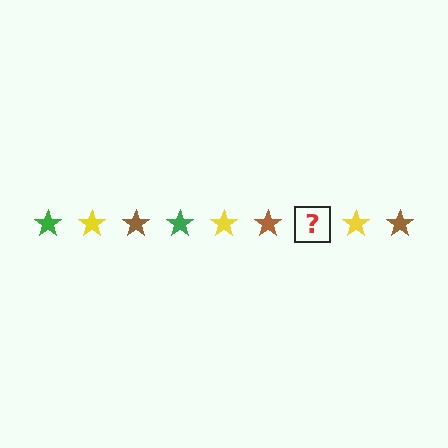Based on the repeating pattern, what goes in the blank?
The blank should be a green star.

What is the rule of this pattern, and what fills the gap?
The rule is that the pattern cycles through green, yellow, brown stars. The gap should be filled with a green star.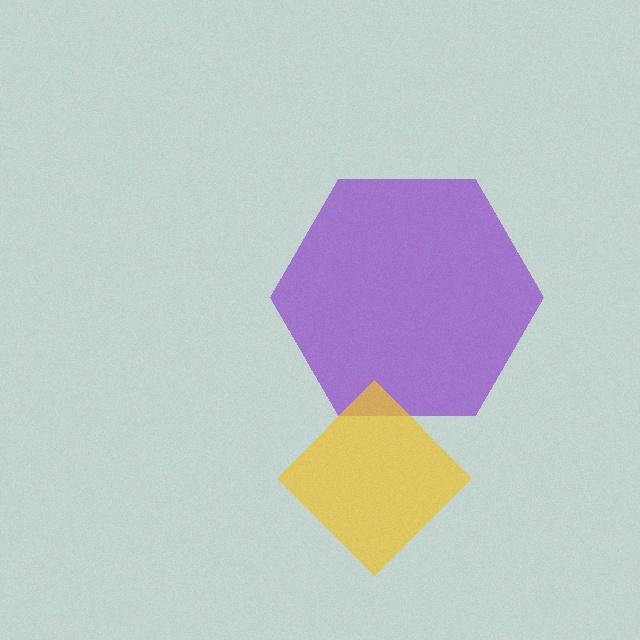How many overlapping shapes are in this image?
There are 2 overlapping shapes in the image.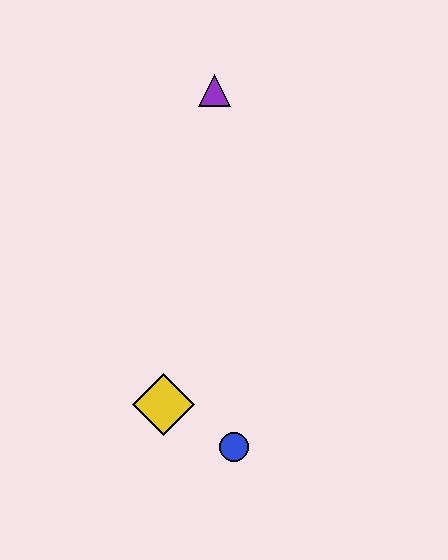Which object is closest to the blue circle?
The yellow diamond is closest to the blue circle.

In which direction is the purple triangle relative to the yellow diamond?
The purple triangle is above the yellow diamond.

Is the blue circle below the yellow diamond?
Yes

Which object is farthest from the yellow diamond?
The purple triangle is farthest from the yellow diamond.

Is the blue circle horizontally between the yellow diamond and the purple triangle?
No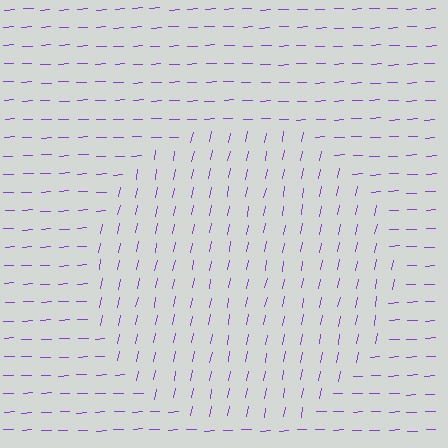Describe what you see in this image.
The image is filled with small purple line segments. A circle region in the image has lines oriented differently from the surrounding lines, creating a visible texture boundary.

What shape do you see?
I see a circle.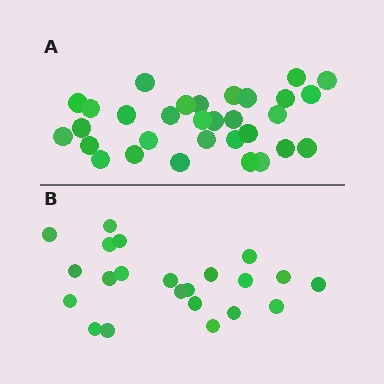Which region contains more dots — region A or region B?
Region A (the top region) has more dots.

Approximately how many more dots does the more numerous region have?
Region A has roughly 8 or so more dots than region B.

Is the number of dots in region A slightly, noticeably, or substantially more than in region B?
Region A has noticeably more, but not dramatically so. The ratio is roughly 1.4 to 1.